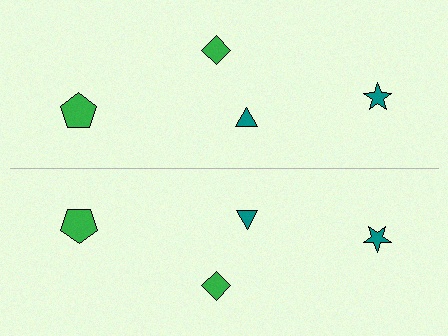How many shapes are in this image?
There are 8 shapes in this image.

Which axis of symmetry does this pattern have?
The pattern has a horizontal axis of symmetry running through the center of the image.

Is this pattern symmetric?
Yes, this pattern has bilateral (reflection) symmetry.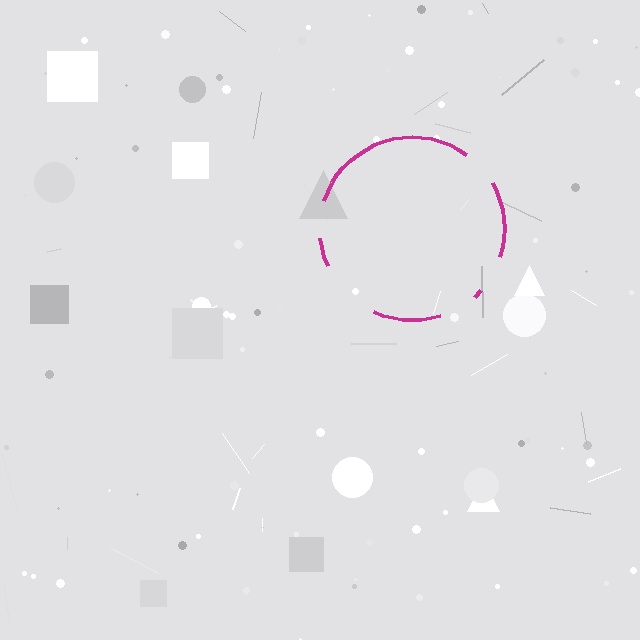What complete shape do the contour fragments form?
The contour fragments form a circle.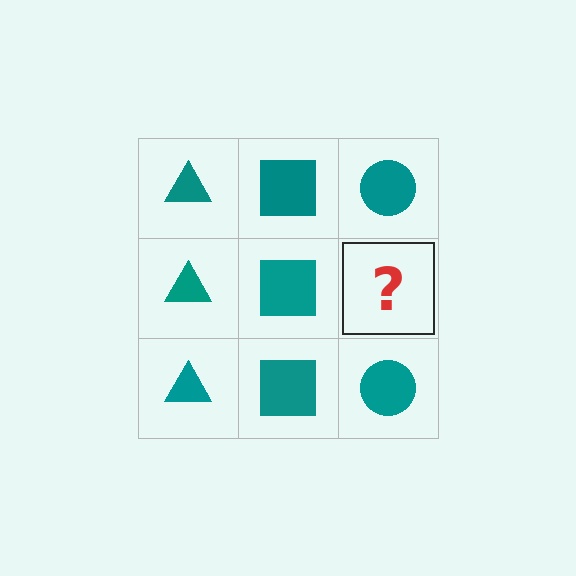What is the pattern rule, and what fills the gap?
The rule is that each column has a consistent shape. The gap should be filled with a teal circle.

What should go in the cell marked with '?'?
The missing cell should contain a teal circle.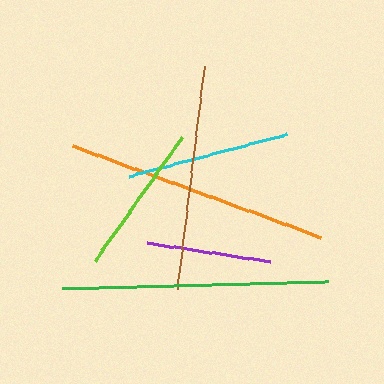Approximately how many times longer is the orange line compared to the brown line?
The orange line is approximately 1.2 times the length of the brown line.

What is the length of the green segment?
The green segment is approximately 267 pixels long.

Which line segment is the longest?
The green line is the longest at approximately 267 pixels.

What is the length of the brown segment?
The brown segment is approximately 225 pixels long.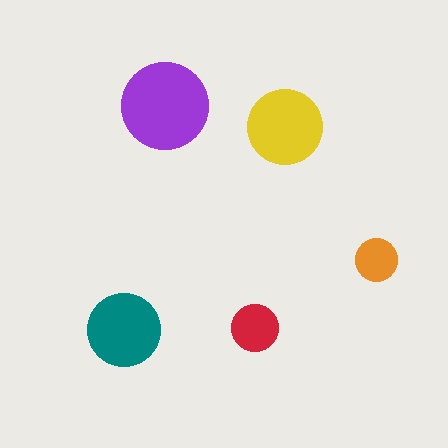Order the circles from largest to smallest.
the purple one, the yellow one, the teal one, the red one, the orange one.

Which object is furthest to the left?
The teal circle is leftmost.